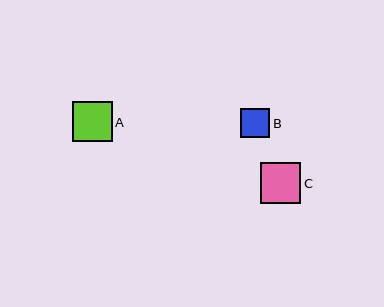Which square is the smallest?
Square B is the smallest with a size of approximately 29 pixels.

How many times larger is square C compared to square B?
Square C is approximately 1.4 times the size of square B.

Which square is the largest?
Square C is the largest with a size of approximately 40 pixels.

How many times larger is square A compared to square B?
Square A is approximately 1.4 times the size of square B.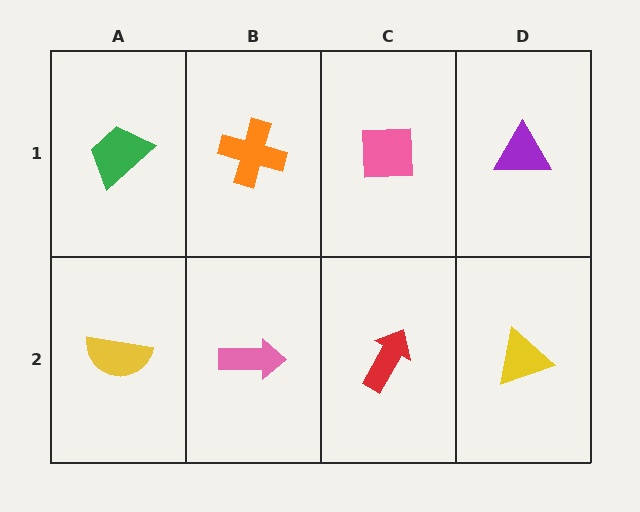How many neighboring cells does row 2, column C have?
3.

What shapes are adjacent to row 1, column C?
A red arrow (row 2, column C), an orange cross (row 1, column B), a purple triangle (row 1, column D).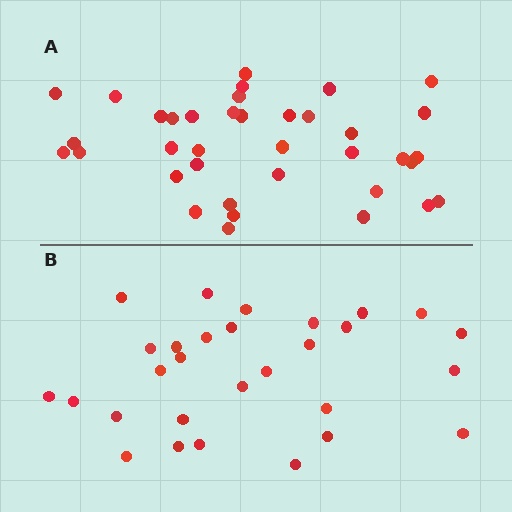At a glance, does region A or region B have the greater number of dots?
Region A (the top region) has more dots.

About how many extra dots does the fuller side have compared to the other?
Region A has roughly 8 or so more dots than region B.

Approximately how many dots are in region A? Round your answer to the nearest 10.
About 40 dots. (The exact count is 37, which rounds to 40.)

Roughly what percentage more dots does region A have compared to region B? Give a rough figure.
About 30% more.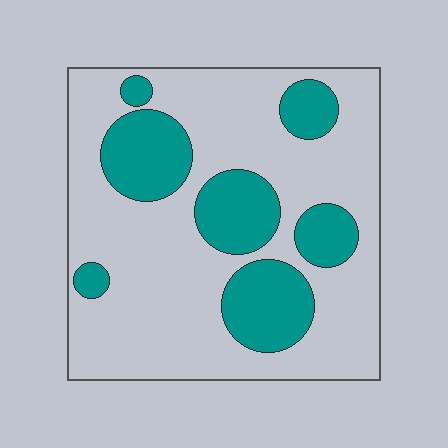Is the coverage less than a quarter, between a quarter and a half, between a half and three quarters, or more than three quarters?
Between a quarter and a half.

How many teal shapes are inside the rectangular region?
7.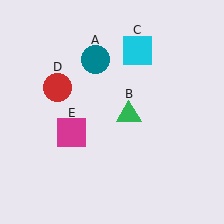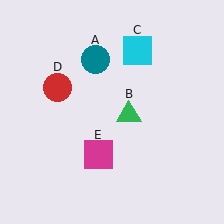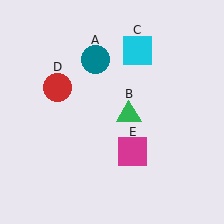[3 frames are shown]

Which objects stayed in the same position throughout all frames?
Teal circle (object A) and green triangle (object B) and cyan square (object C) and red circle (object D) remained stationary.